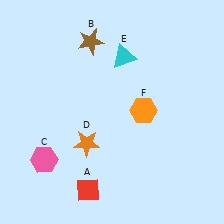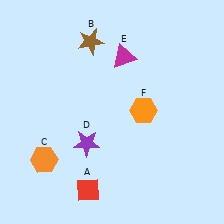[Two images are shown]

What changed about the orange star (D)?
In Image 1, D is orange. In Image 2, it changed to purple.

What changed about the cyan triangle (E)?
In Image 1, E is cyan. In Image 2, it changed to magenta.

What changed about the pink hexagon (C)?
In Image 1, C is pink. In Image 2, it changed to orange.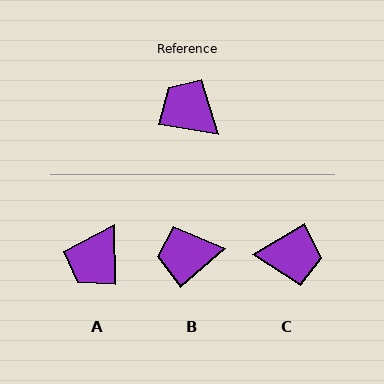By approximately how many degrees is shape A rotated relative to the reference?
Approximately 101 degrees counter-clockwise.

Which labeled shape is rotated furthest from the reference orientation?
C, about 140 degrees away.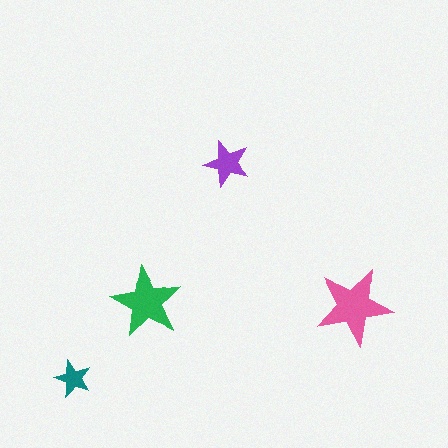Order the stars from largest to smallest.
the pink one, the green one, the purple one, the teal one.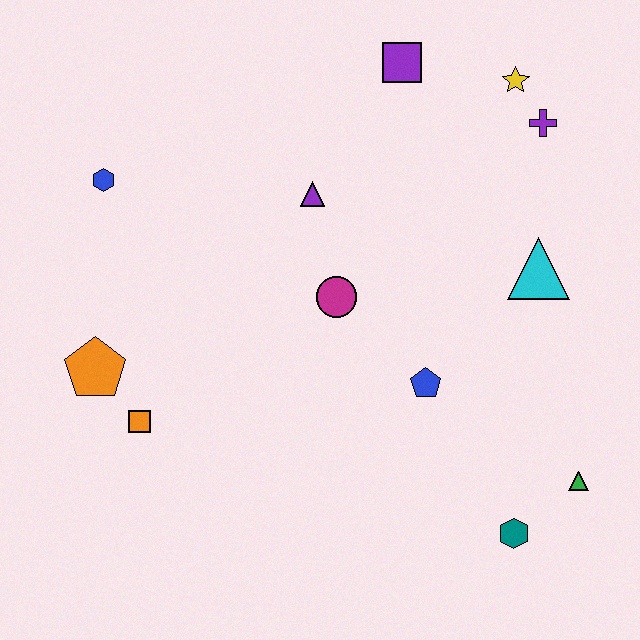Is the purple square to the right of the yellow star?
No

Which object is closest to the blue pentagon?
The magenta circle is closest to the blue pentagon.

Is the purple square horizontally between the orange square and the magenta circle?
No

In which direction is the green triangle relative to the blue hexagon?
The green triangle is to the right of the blue hexagon.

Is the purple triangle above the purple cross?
No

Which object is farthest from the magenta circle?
The green triangle is farthest from the magenta circle.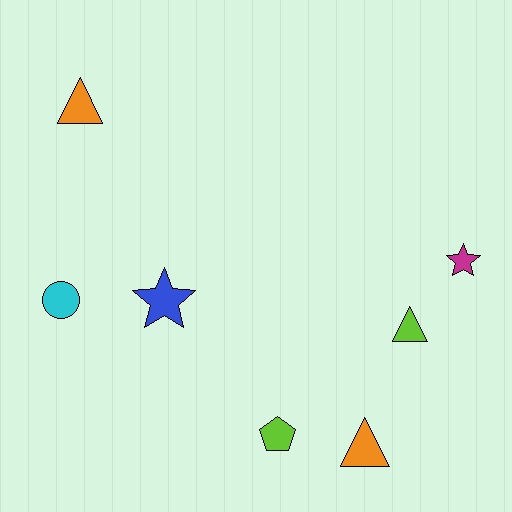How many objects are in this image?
There are 7 objects.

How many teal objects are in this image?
There are no teal objects.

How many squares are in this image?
There are no squares.